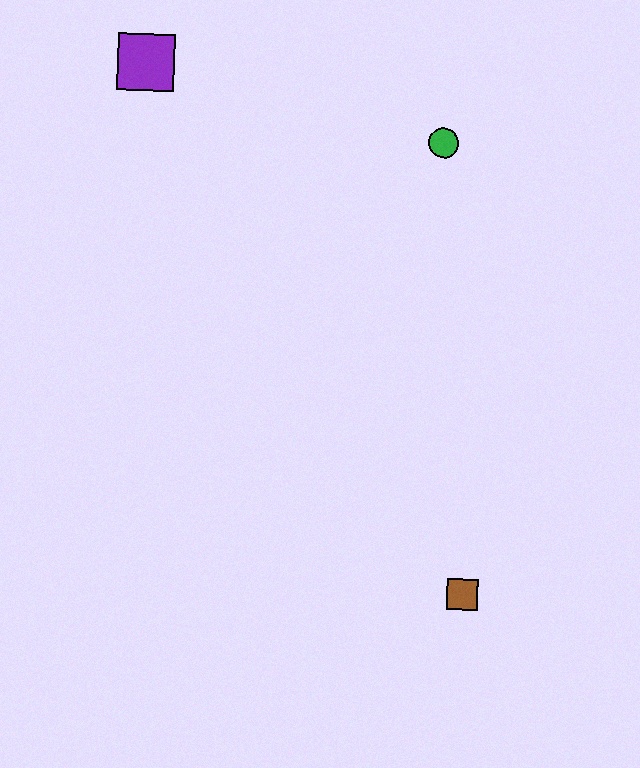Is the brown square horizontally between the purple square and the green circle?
No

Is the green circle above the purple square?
No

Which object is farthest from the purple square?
The brown square is farthest from the purple square.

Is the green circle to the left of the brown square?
Yes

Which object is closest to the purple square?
The green circle is closest to the purple square.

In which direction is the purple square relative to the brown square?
The purple square is above the brown square.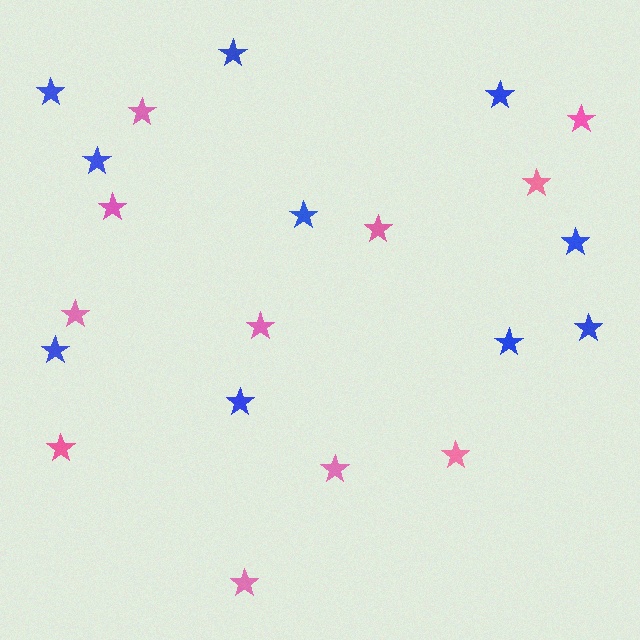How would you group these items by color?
There are 2 groups: one group of blue stars (10) and one group of pink stars (11).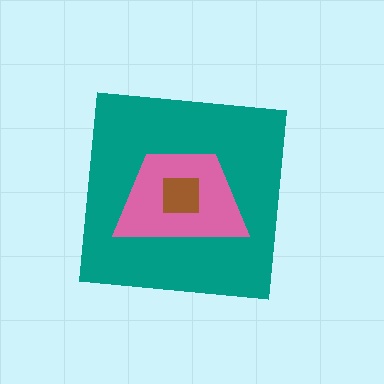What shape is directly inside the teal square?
The pink trapezoid.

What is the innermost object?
The brown square.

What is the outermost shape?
The teal square.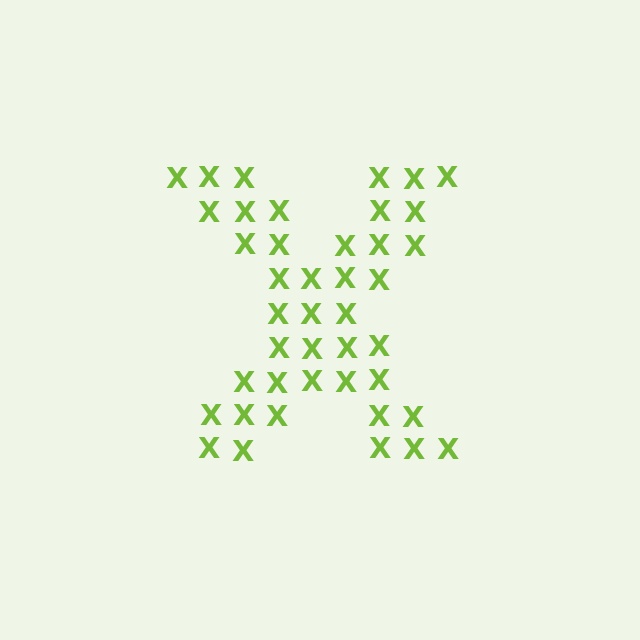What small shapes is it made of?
It is made of small letter X's.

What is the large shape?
The large shape is the letter X.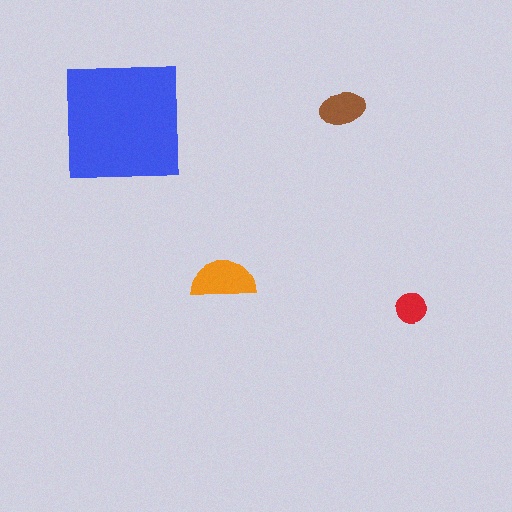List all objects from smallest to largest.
The red circle, the brown ellipse, the orange semicircle, the blue square.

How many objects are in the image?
There are 4 objects in the image.